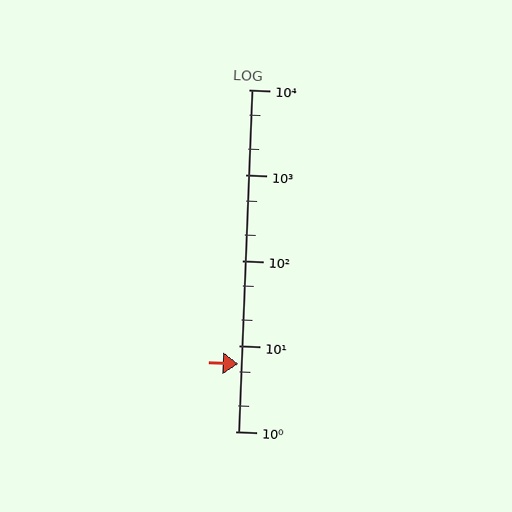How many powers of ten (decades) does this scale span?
The scale spans 4 decades, from 1 to 10000.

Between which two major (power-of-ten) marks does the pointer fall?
The pointer is between 1 and 10.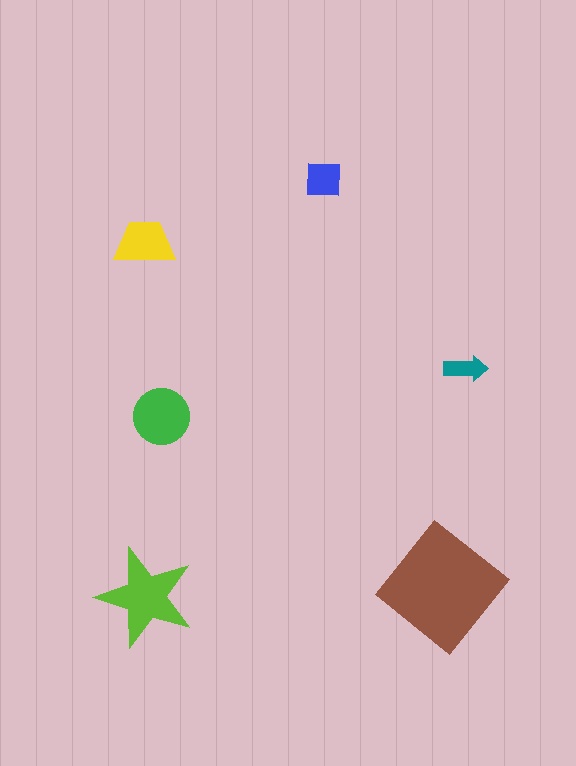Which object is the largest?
The brown diamond.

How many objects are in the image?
There are 6 objects in the image.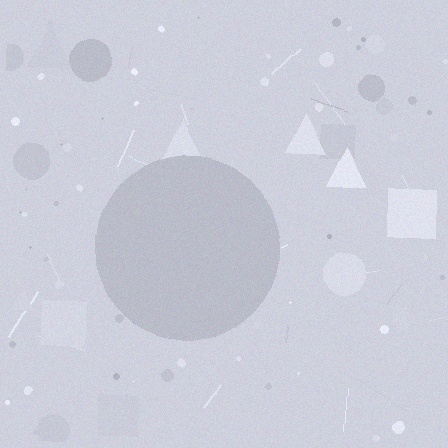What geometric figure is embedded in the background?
A circle is embedded in the background.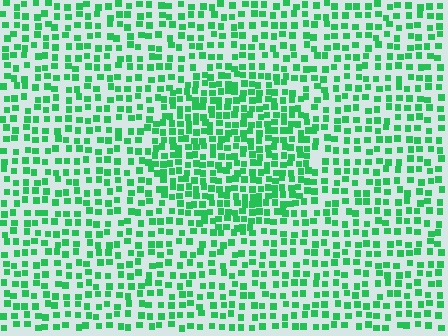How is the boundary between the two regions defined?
The boundary is defined by a change in element density (approximately 1.7x ratio). All elements are the same color, size, and shape.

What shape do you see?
I see a circle.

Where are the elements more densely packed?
The elements are more densely packed inside the circle boundary.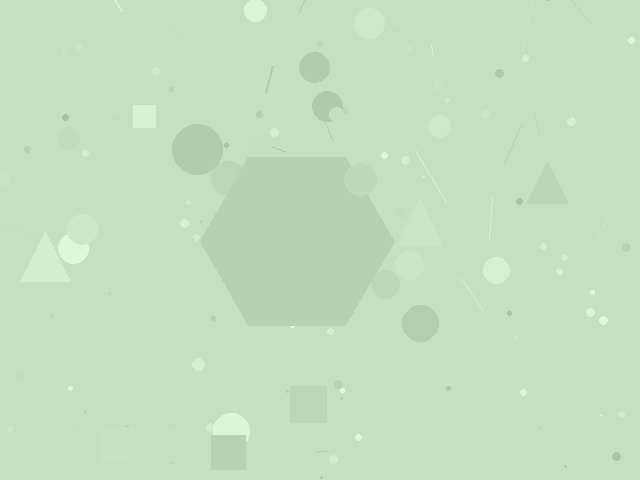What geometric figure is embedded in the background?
A hexagon is embedded in the background.